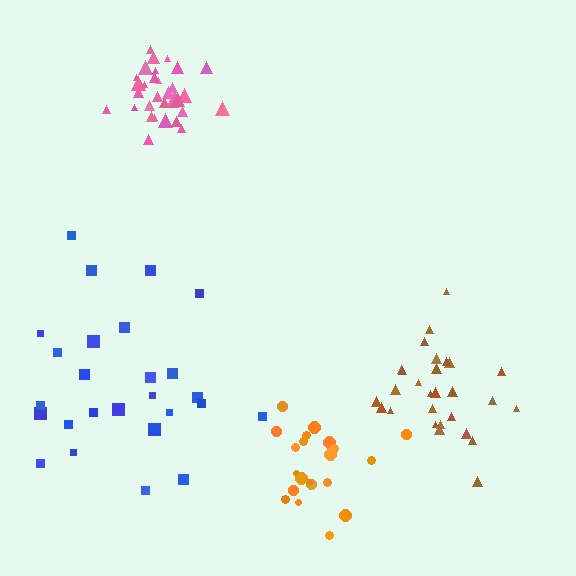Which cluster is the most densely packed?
Pink.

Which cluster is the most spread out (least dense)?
Blue.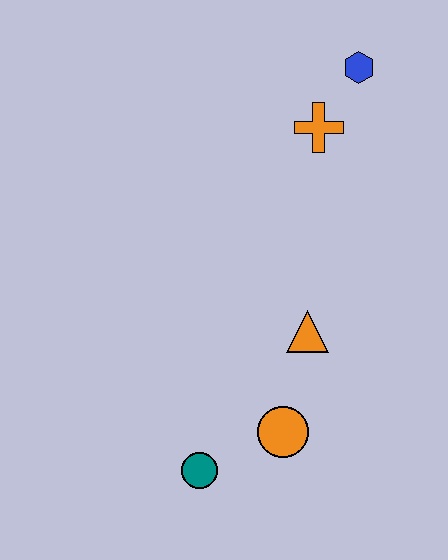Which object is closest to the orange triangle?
The orange circle is closest to the orange triangle.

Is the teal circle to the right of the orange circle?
No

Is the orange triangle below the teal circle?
No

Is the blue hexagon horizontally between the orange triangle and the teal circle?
No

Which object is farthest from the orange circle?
The blue hexagon is farthest from the orange circle.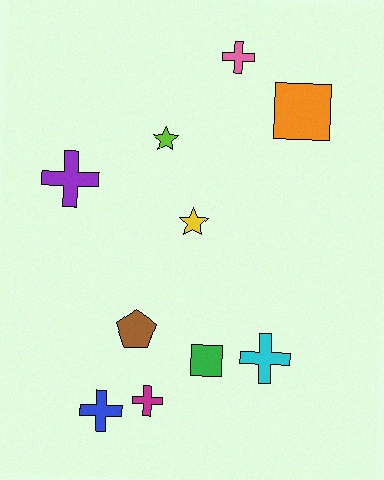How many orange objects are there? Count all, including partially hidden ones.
There is 1 orange object.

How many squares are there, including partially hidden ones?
There are 2 squares.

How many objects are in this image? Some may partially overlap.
There are 10 objects.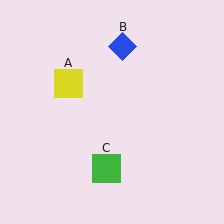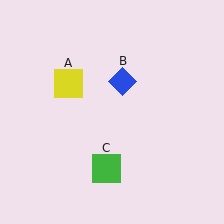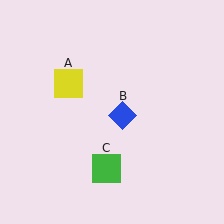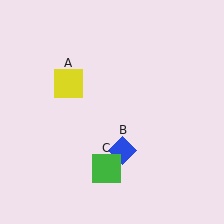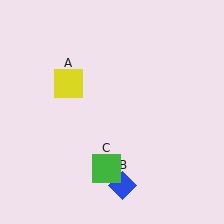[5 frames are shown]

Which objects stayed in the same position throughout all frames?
Yellow square (object A) and green square (object C) remained stationary.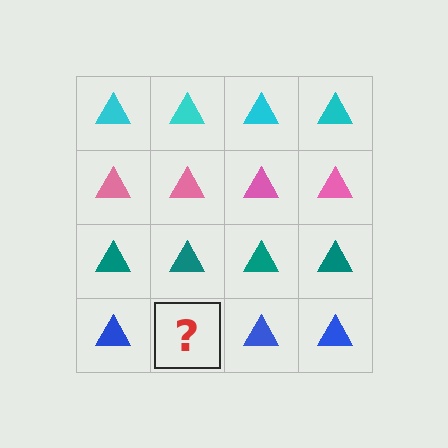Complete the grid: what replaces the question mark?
The question mark should be replaced with a blue triangle.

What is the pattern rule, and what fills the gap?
The rule is that each row has a consistent color. The gap should be filled with a blue triangle.